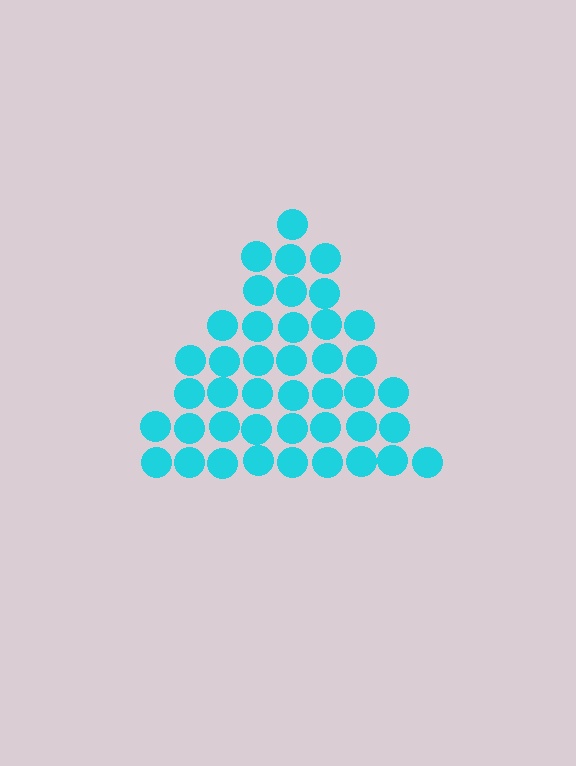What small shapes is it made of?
It is made of small circles.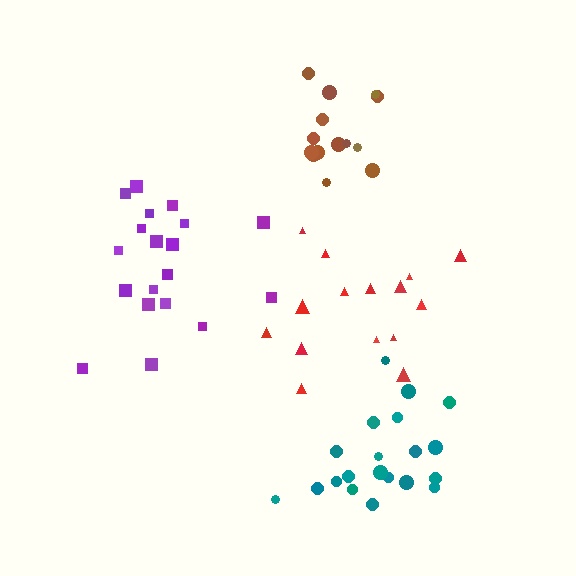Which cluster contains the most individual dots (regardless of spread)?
Teal (20).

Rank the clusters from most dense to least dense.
brown, teal, red, purple.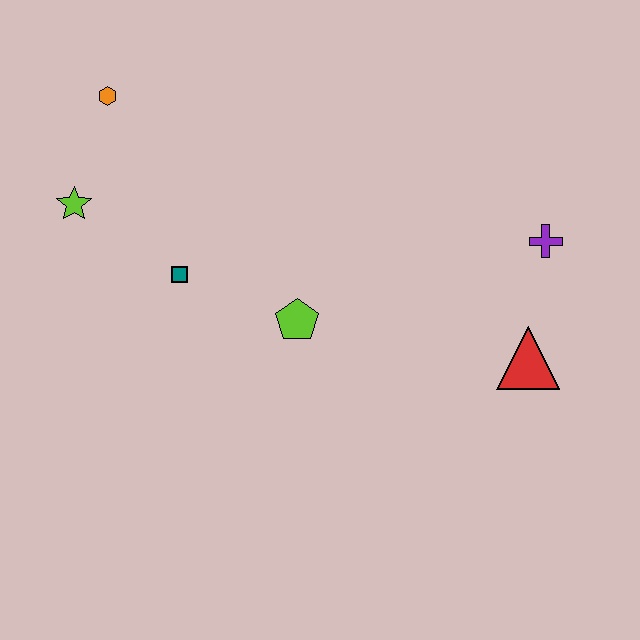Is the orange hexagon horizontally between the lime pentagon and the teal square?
No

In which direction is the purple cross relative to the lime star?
The purple cross is to the right of the lime star.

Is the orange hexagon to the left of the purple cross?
Yes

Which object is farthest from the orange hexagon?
The red triangle is farthest from the orange hexagon.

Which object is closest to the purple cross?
The red triangle is closest to the purple cross.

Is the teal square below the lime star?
Yes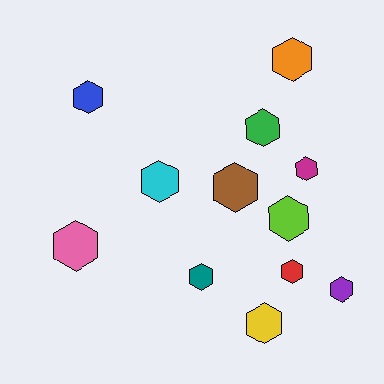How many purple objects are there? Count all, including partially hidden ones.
There is 1 purple object.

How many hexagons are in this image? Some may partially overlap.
There are 12 hexagons.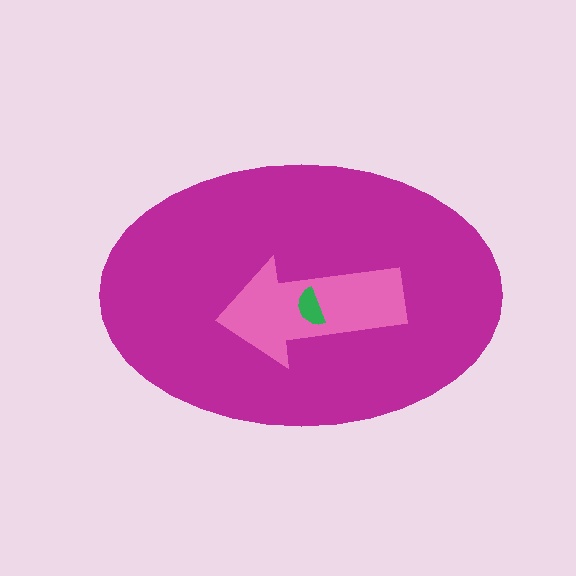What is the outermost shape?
The magenta ellipse.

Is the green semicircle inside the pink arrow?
Yes.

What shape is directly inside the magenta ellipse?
The pink arrow.